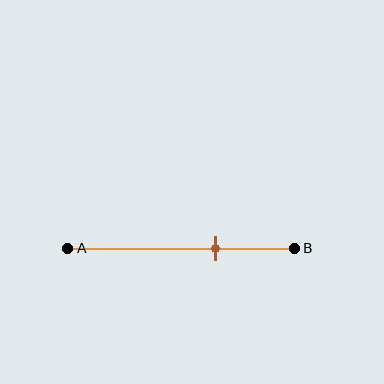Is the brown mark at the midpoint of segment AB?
No, the mark is at about 65% from A, not at the 50% midpoint.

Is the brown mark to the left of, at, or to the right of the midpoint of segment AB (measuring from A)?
The brown mark is to the right of the midpoint of segment AB.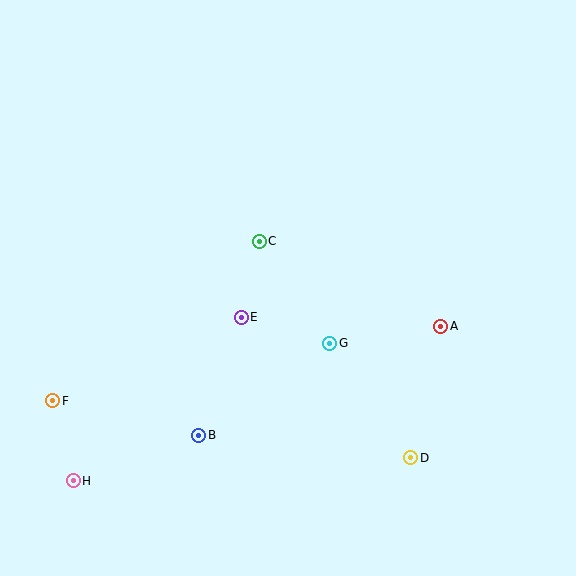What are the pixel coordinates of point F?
Point F is at (53, 401).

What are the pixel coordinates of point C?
Point C is at (259, 241).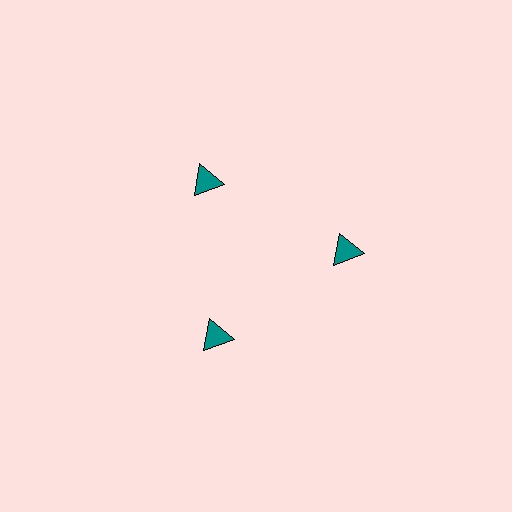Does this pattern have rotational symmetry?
Yes, this pattern has 3-fold rotational symmetry. It looks the same after rotating 120 degrees around the center.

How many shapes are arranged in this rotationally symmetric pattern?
There are 3 shapes, arranged in 3 groups of 1.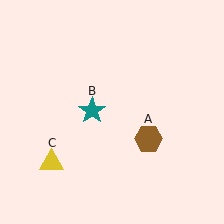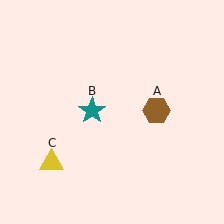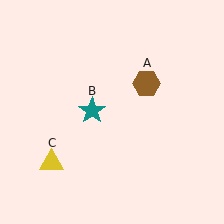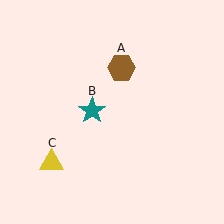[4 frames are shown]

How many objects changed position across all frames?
1 object changed position: brown hexagon (object A).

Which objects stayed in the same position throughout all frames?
Teal star (object B) and yellow triangle (object C) remained stationary.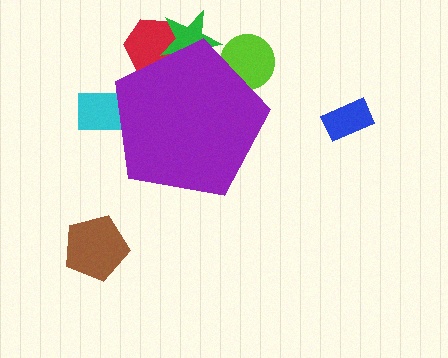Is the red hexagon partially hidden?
Yes, the red hexagon is partially hidden behind the purple pentagon.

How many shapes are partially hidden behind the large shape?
4 shapes are partially hidden.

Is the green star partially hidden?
Yes, the green star is partially hidden behind the purple pentagon.